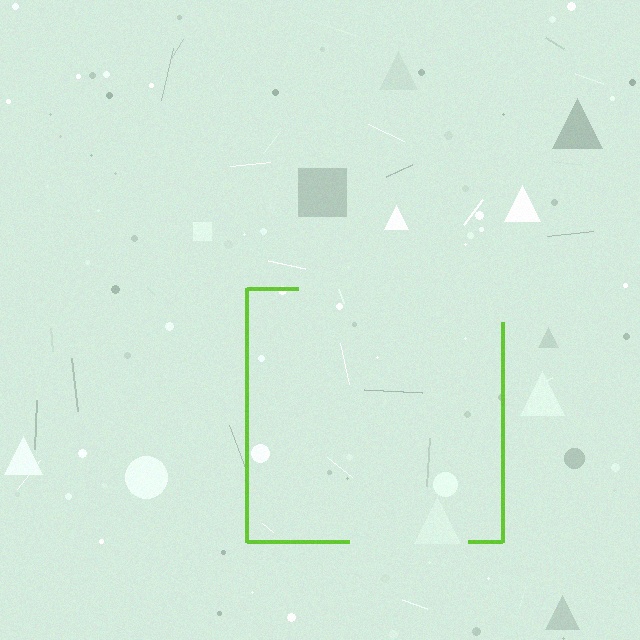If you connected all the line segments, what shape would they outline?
They would outline a square.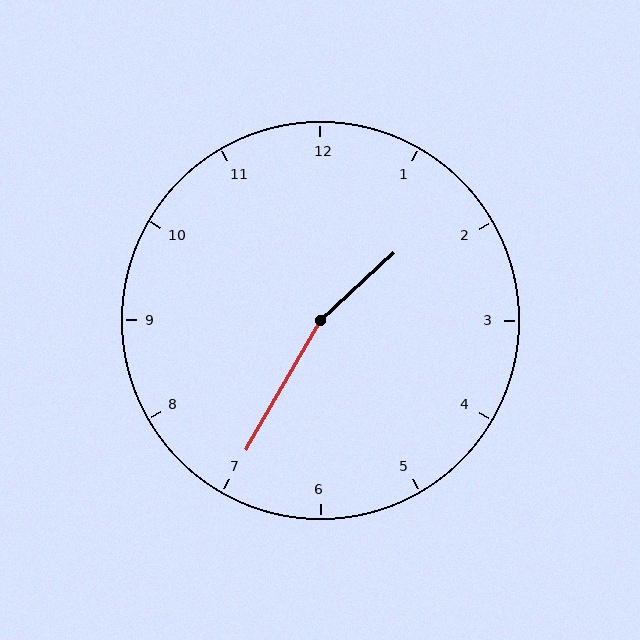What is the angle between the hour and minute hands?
Approximately 162 degrees.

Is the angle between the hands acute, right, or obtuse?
It is obtuse.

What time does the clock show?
1:35.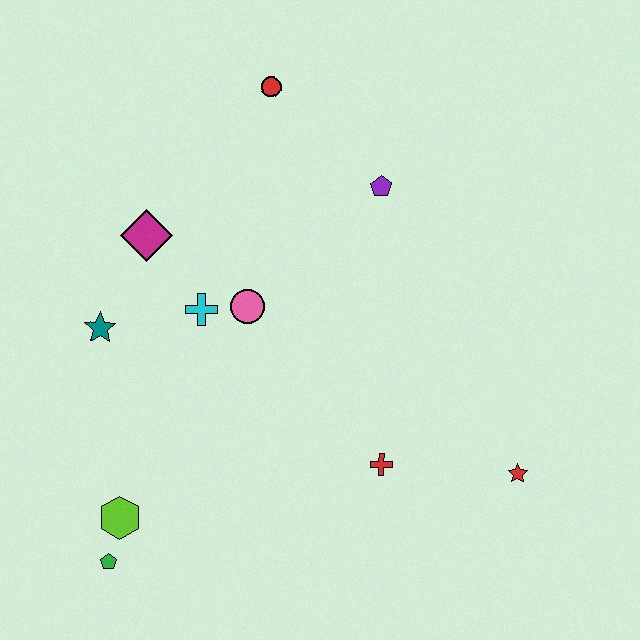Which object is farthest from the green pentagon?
The red circle is farthest from the green pentagon.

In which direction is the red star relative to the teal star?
The red star is to the right of the teal star.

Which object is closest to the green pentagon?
The lime hexagon is closest to the green pentagon.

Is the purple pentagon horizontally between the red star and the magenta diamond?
Yes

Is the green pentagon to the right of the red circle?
No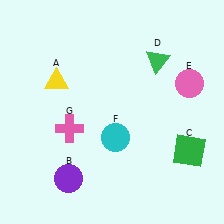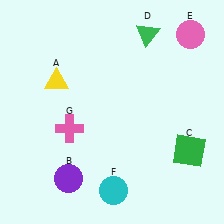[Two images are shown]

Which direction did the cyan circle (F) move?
The cyan circle (F) moved down.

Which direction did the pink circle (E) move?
The pink circle (E) moved up.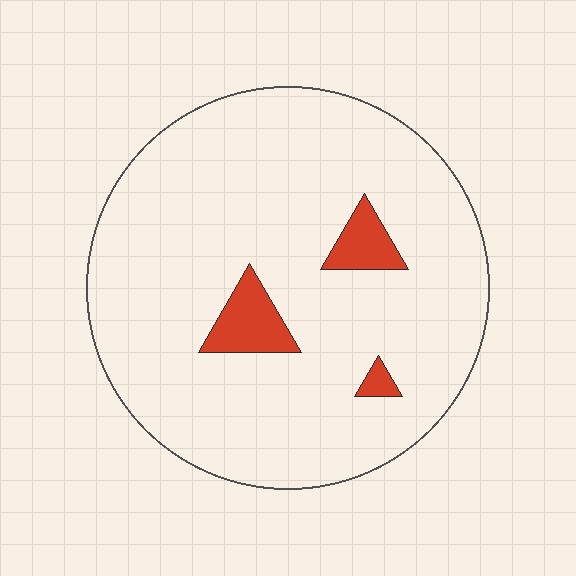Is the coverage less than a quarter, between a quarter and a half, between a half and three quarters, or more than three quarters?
Less than a quarter.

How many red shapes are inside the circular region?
3.